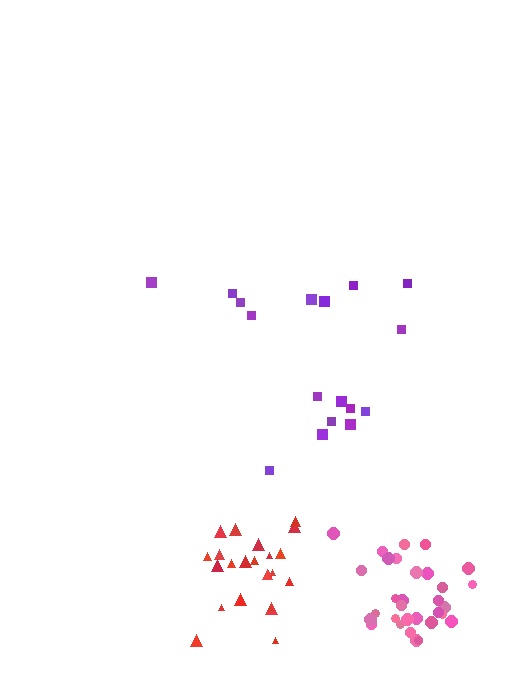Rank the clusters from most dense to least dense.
red, pink, purple.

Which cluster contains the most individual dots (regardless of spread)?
Pink (31).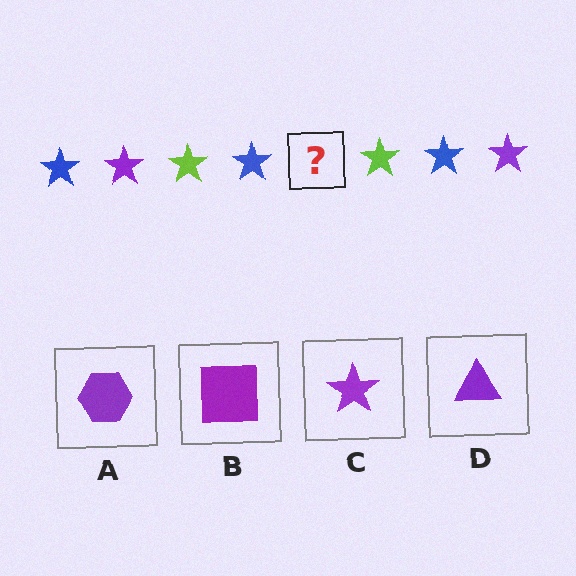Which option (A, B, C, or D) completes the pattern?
C.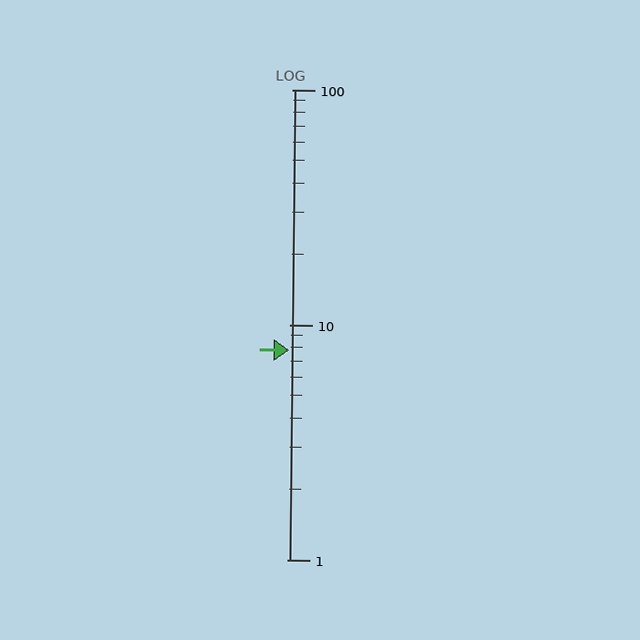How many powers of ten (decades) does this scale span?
The scale spans 2 decades, from 1 to 100.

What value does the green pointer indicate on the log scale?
The pointer indicates approximately 7.8.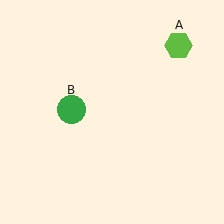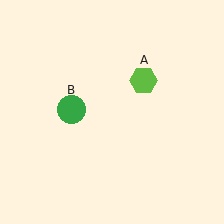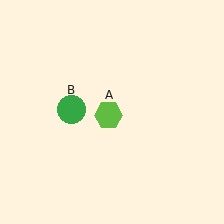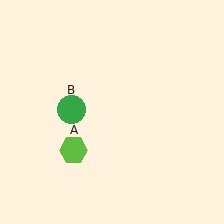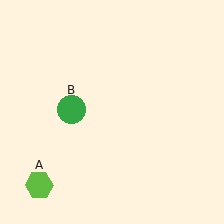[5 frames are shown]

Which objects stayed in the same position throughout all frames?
Green circle (object B) remained stationary.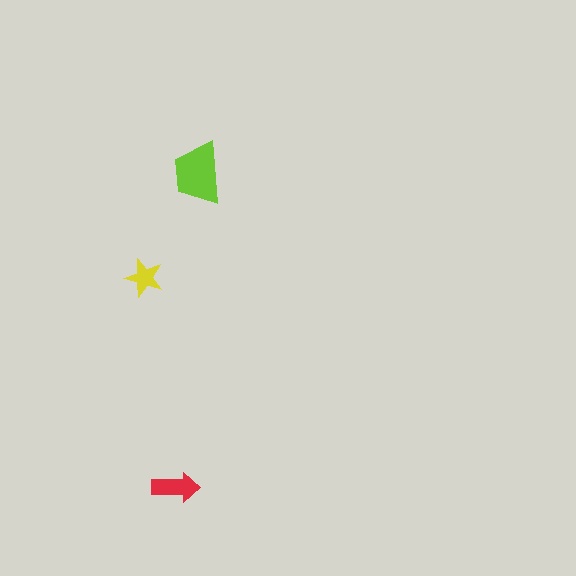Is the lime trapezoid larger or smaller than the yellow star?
Larger.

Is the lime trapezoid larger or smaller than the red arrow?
Larger.